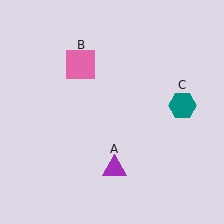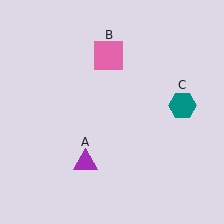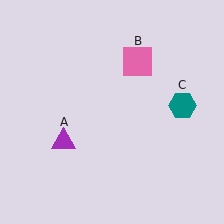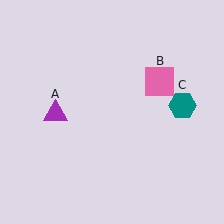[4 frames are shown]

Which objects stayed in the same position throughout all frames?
Teal hexagon (object C) remained stationary.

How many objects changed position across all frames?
2 objects changed position: purple triangle (object A), pink square (object B).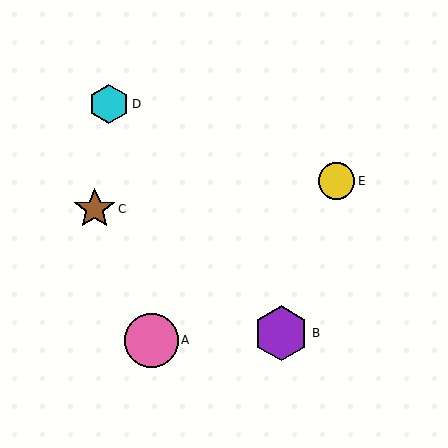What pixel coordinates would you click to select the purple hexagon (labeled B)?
Click at (281, 333) to select the purple hexagon B.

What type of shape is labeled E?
Shape E is a yellow circle.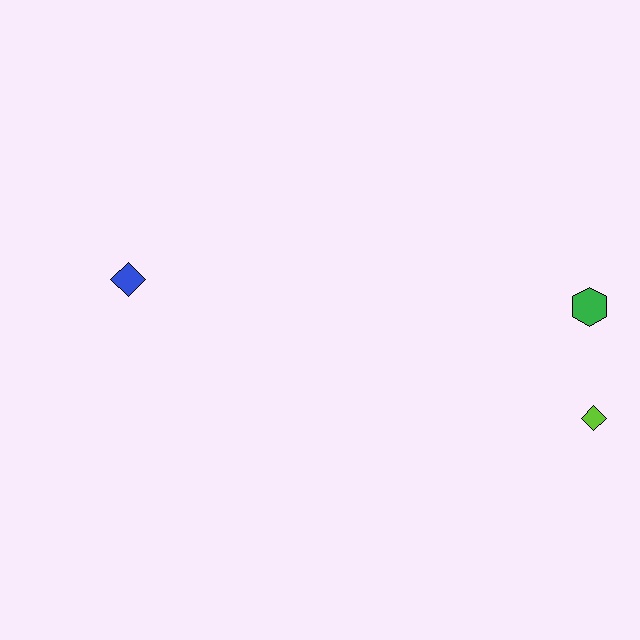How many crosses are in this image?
There are no crosses.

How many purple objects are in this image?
There are no purple objects.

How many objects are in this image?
There are 3 objects.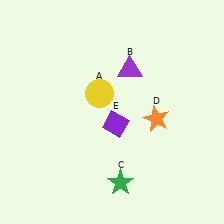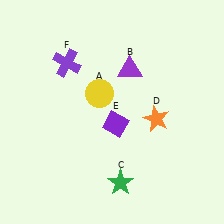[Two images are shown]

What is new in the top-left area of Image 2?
A purple cross (F) was added in the top-left area of Image 2.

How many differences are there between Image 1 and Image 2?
There is 1 difference between the two images.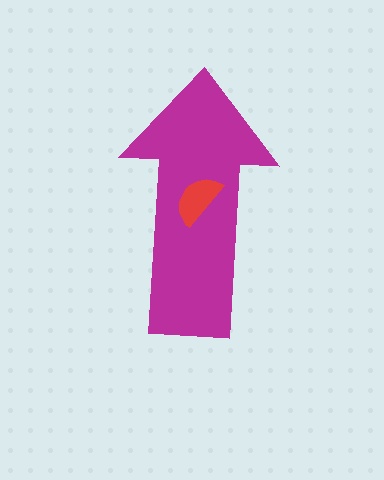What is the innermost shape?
The red semicircle.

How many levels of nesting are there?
2.